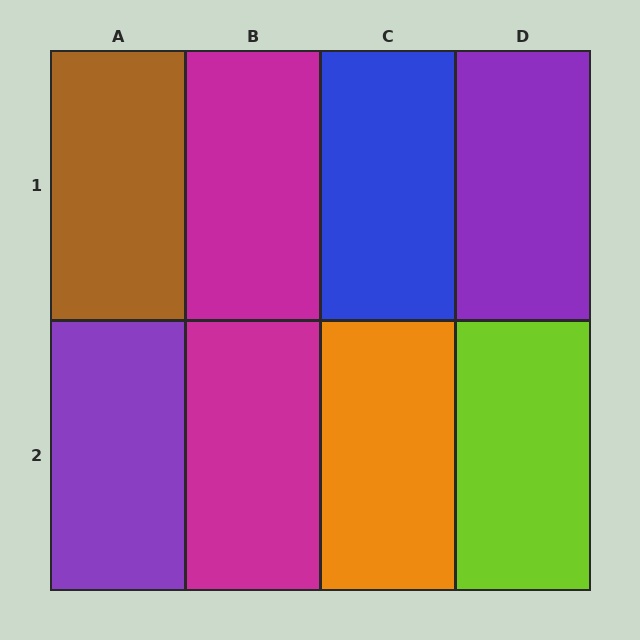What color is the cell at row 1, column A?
Brown.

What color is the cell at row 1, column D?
Purple.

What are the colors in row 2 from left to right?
Purple, magenta, orange, lime.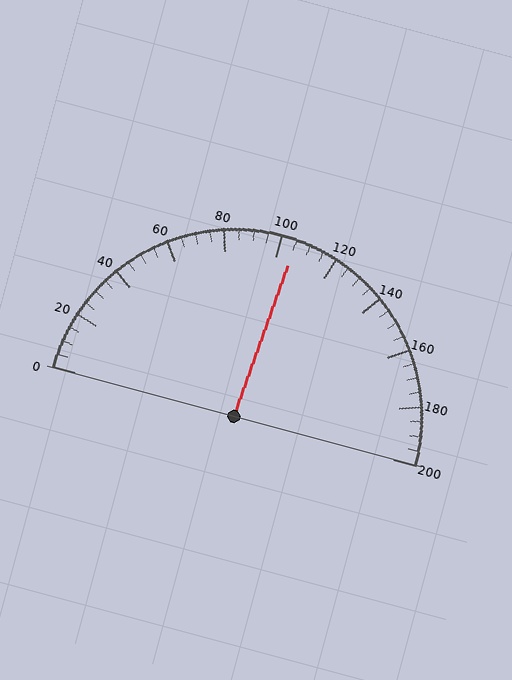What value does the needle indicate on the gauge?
The needle indicates approximately 105.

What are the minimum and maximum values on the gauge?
The gauge ranges from 0 to 200.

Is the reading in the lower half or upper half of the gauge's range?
The reading is in the upper half of the range (0 to 200).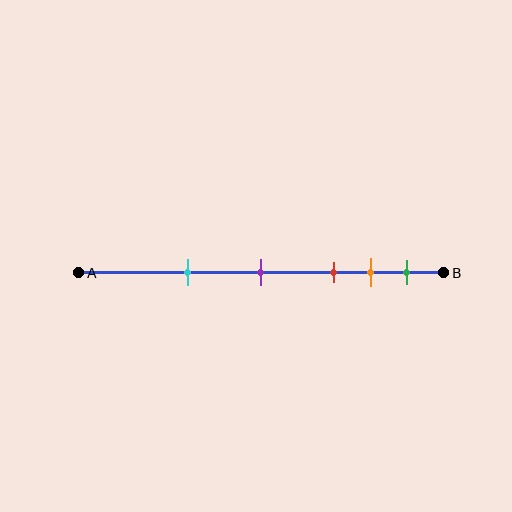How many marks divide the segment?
There are 5 marks dividing the segment.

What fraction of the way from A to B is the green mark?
The green mark is approximately 90% (0.9) of the way from A to B.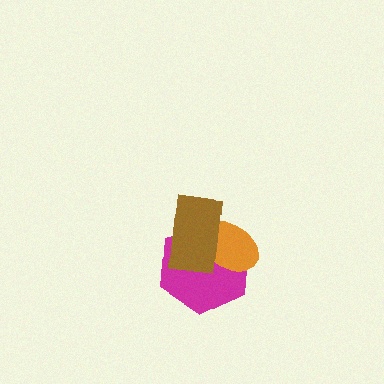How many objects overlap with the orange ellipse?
2 objects overlap with the orange ellipse.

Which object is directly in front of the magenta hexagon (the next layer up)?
The orange ellipse is directly in front of the magenta hexagon.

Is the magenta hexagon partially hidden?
Yes, it is partially covered by another shape.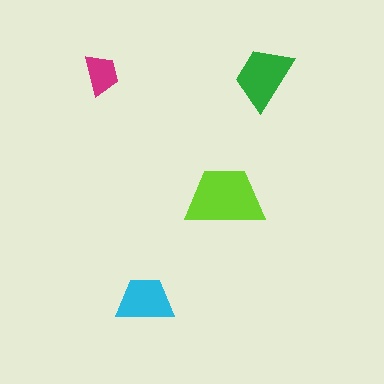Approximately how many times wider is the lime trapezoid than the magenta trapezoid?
About 2 times wider.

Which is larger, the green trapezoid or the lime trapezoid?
The lime one.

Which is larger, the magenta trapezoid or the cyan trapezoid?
The cyan one.